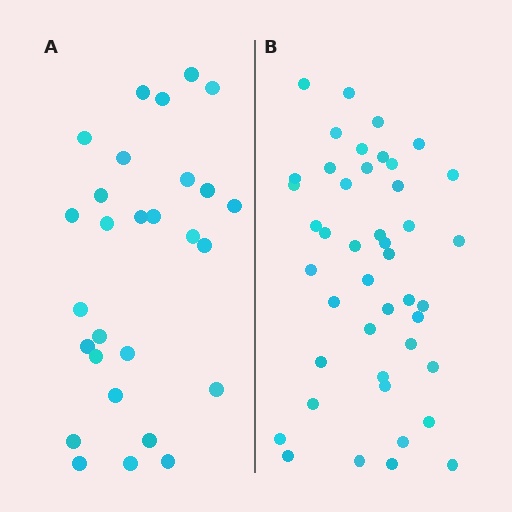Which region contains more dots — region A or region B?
Region B (the right region) has more dots.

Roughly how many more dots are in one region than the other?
Region B has approximately 15 more dots than region A.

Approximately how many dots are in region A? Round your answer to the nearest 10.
About 30 dots. (The exact count is 28, which rounds to 30.)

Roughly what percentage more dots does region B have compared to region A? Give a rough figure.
About 55% more.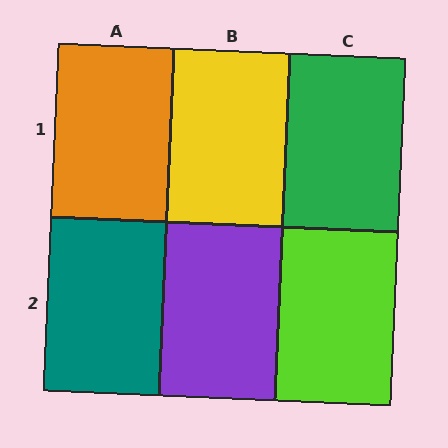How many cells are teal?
1 cell is teal.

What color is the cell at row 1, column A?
Orange.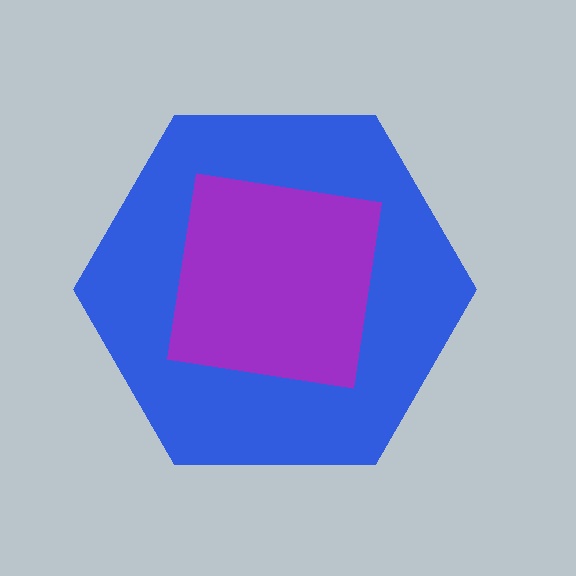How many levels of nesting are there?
2.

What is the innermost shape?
The purple square.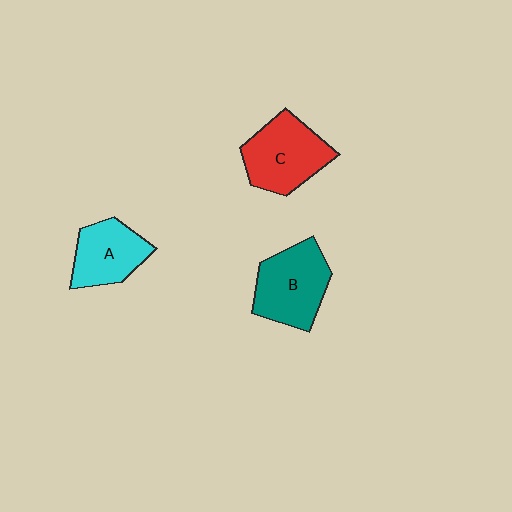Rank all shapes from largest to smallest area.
From largest to smallest: B (teal), C (red), A (cyan).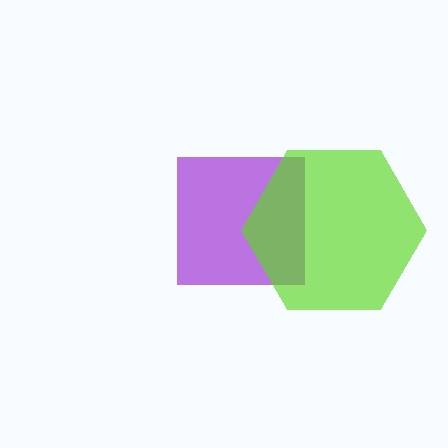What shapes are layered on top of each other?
The layered shapes are: a purple square, a lime hexagon.